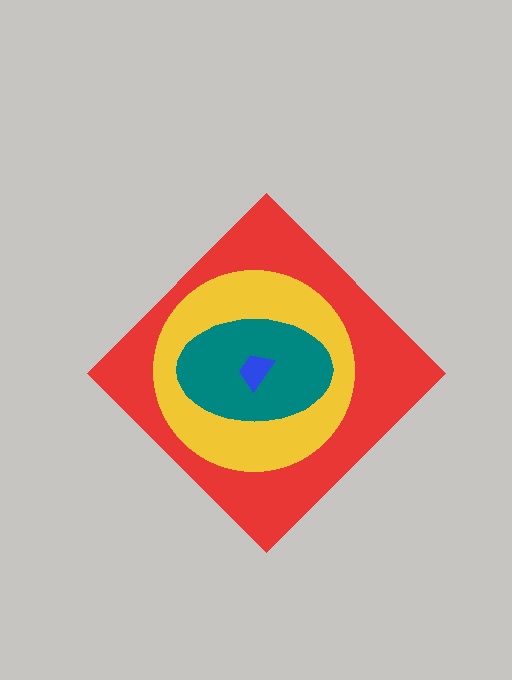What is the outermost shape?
The red diamond.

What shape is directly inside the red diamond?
The yellow circle.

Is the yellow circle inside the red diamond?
Yes.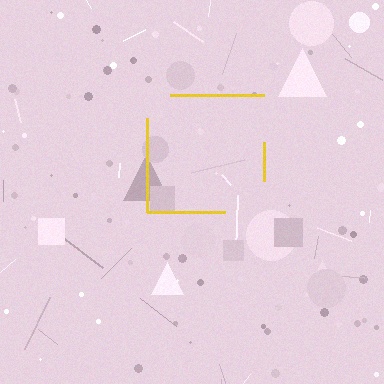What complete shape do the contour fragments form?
The contour fragments form a square.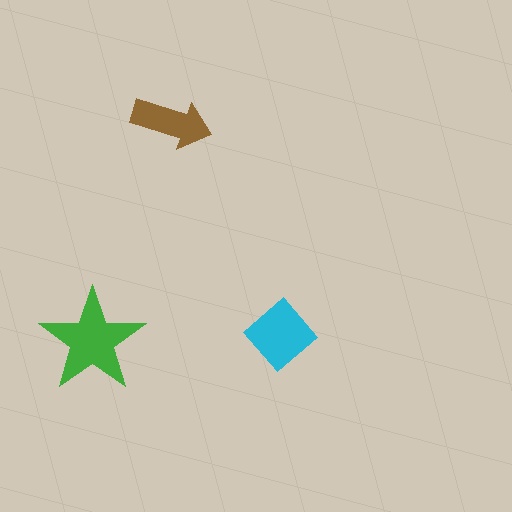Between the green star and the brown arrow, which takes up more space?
The green star.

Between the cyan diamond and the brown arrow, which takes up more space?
The cyan diamond.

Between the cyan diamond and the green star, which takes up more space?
The green star.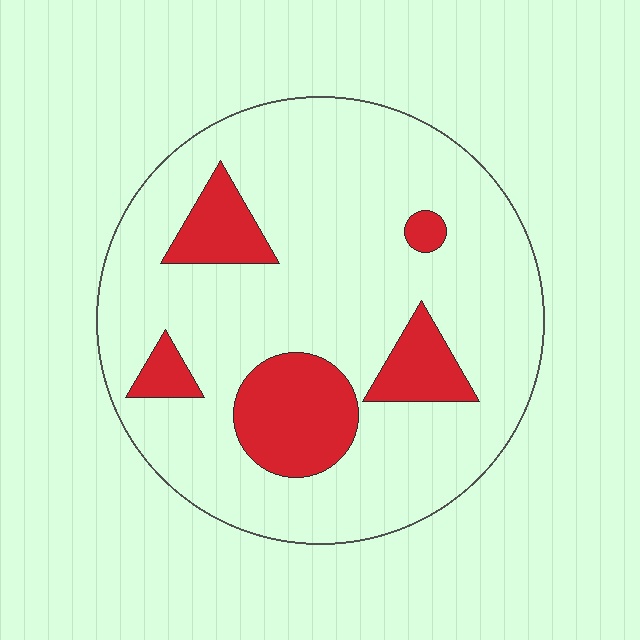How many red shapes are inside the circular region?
5.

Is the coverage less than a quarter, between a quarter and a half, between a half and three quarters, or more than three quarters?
Less than a quarter.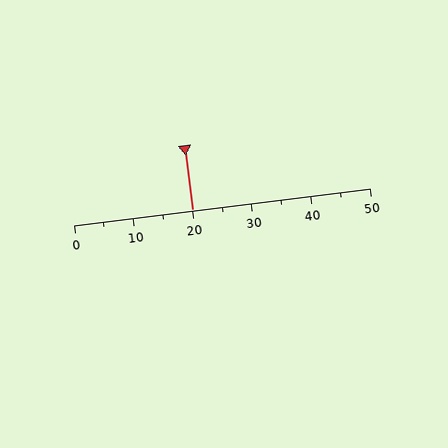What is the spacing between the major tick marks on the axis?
The major ticks are spaced 10 apart.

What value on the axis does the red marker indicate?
The marker indicates approximately 20.